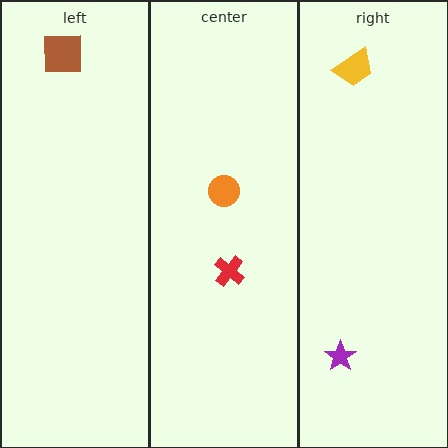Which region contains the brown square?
The left region.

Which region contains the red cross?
The center region.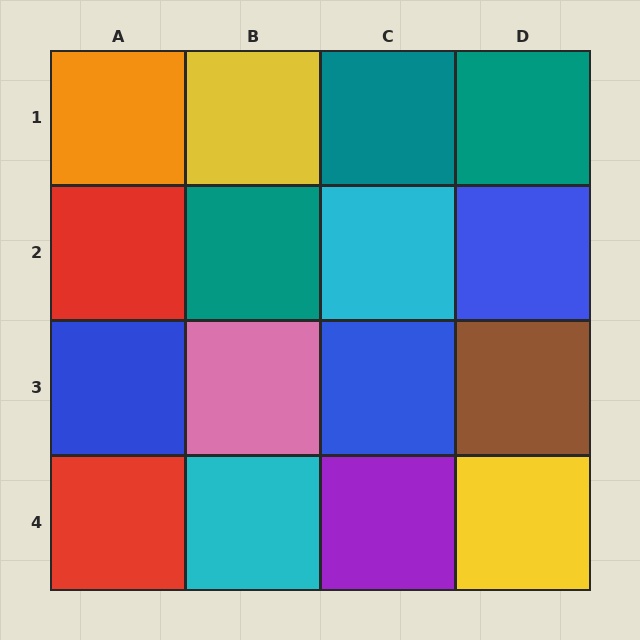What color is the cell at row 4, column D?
Yellow.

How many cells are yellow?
2 cells are yellow.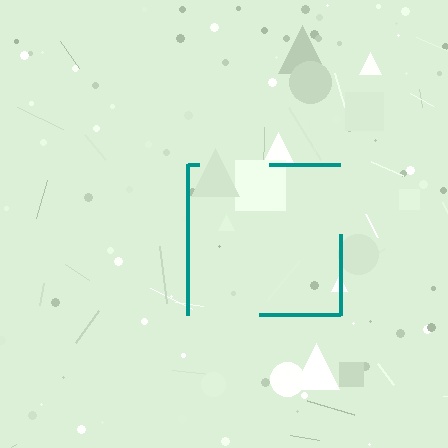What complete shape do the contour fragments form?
The contour fragments form a square.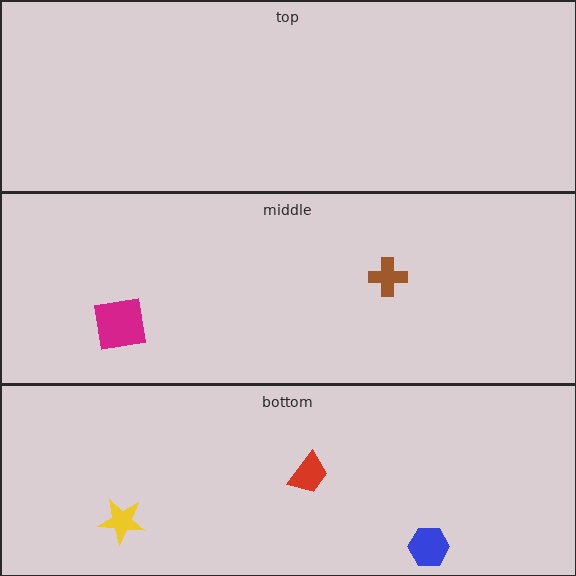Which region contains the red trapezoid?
The bottom region.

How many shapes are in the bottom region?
3.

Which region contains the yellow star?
The bottom region.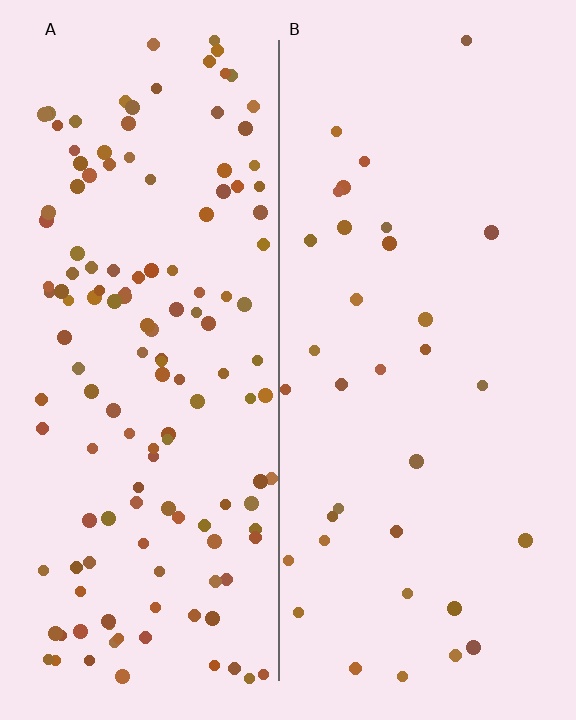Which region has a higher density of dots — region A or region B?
A (the left).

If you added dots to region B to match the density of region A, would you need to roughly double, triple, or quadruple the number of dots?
Approximately quadruple.